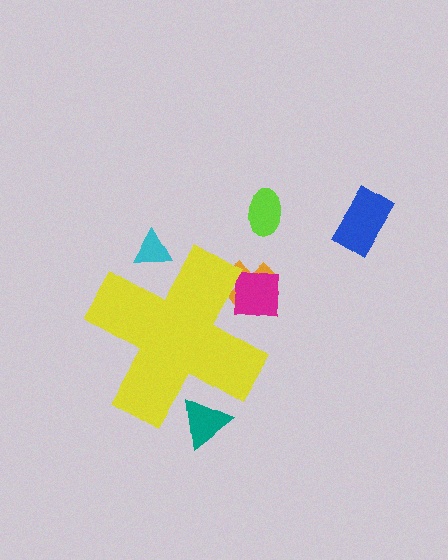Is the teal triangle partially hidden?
Yes, the teal triangle is partially hidden behind the yellow cross.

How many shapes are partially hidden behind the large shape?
4 shapes are partially hidden.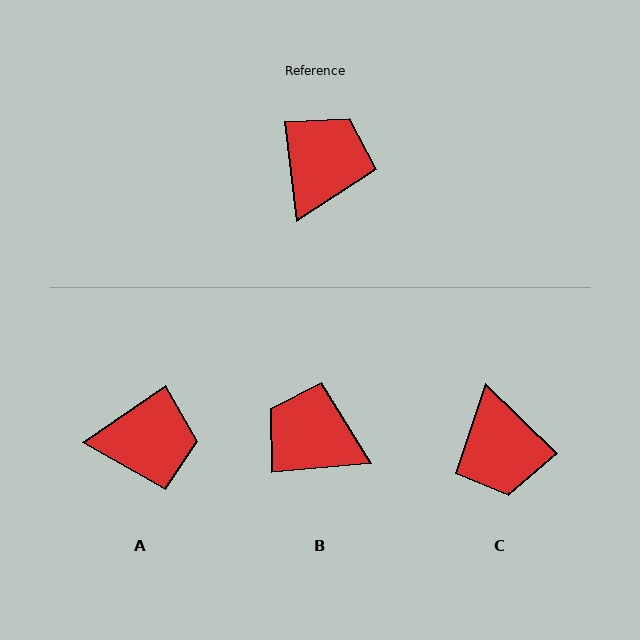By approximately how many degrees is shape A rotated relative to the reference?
Approximately 62 degrees clockwise.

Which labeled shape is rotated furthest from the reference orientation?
C, about 141 degrees away.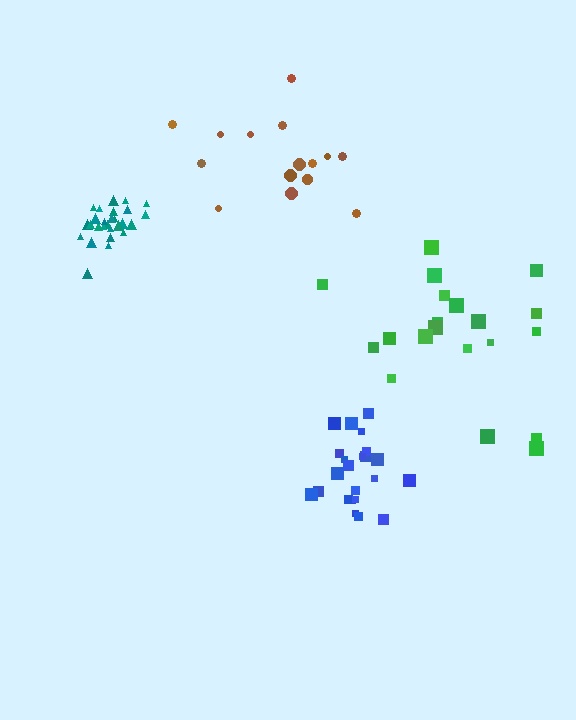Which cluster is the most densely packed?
Teal.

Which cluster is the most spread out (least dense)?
Green.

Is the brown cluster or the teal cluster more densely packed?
Teal.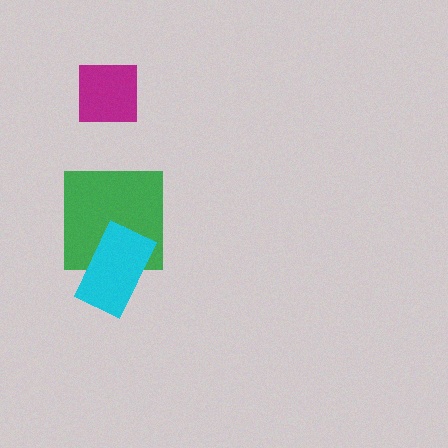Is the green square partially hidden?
Yes, it is partially covered by another shape.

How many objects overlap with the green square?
1 object overlaps with the green square.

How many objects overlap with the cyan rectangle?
1 object overlaps with the cyan rectangle.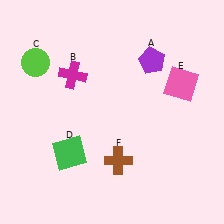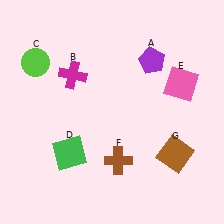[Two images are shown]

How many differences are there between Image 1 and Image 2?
There is 1 difference between the two images.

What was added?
A brown square (G) was added in Image 2.